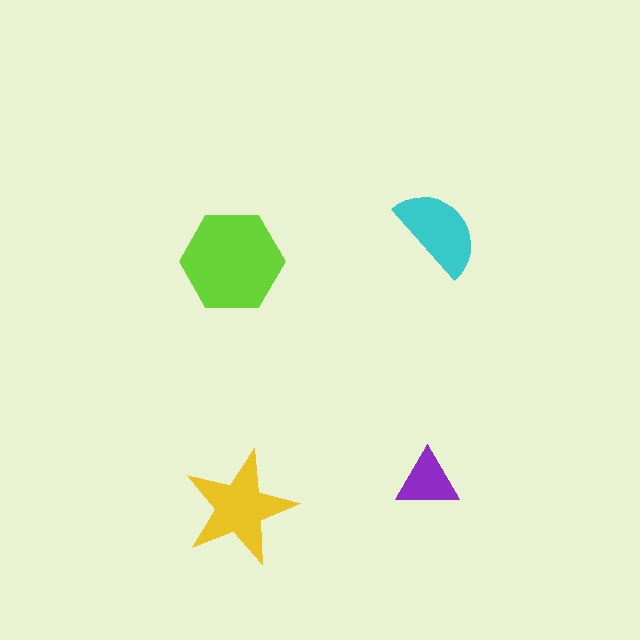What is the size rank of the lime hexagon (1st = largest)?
1st.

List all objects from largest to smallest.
The lime hexagon, the yellow star, the cyan semicircle, the purple triangle.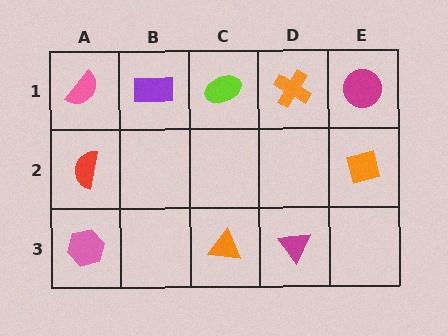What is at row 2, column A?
A red semicircle.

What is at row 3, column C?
An orange triangle.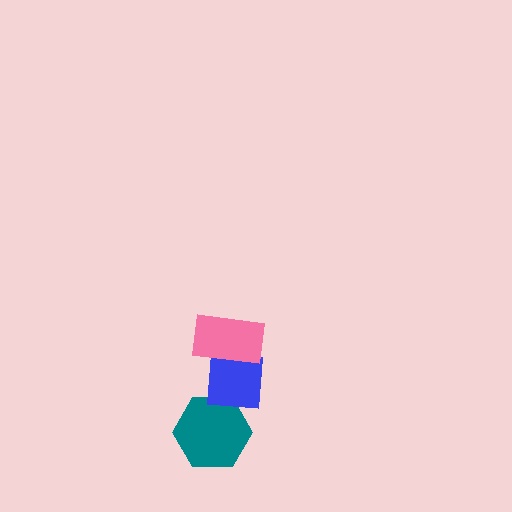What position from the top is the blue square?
The blue square is 2nd from the top.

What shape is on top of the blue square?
The pink rectangle is on top of the blue square.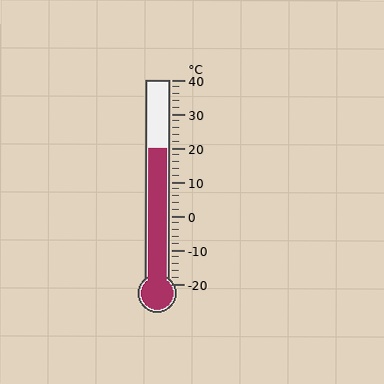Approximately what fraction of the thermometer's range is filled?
The thermometer is filled to approximately 65% of its range.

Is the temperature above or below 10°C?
The temperature is above 10°C.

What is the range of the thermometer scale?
The thermometer scale ranges from -20°C to 40°C.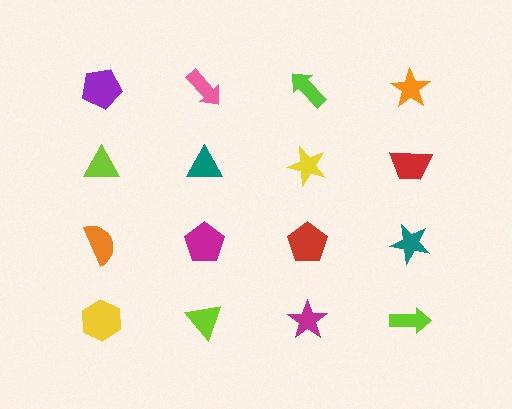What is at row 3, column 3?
A red pentagon.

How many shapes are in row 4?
4 shapes.